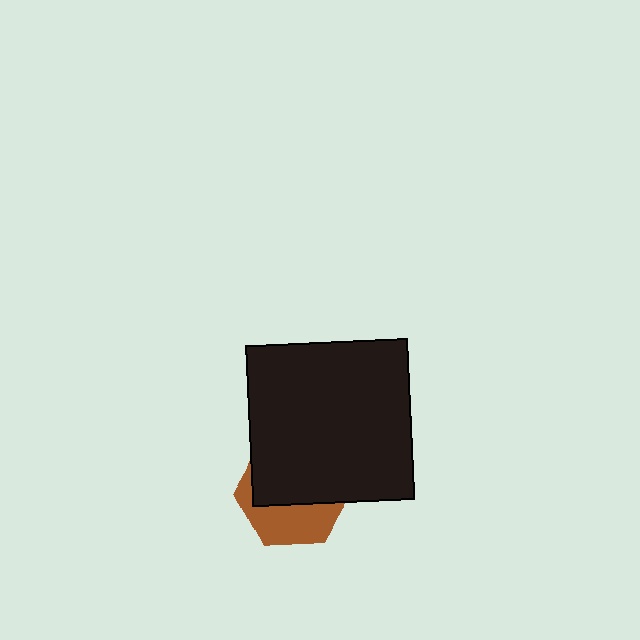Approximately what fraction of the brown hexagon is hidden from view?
Roughly 60% of the brown hexagon is hidden behind the black square.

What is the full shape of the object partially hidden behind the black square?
The partially hidden object is a brown hexagon.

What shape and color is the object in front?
The object in front is a black square.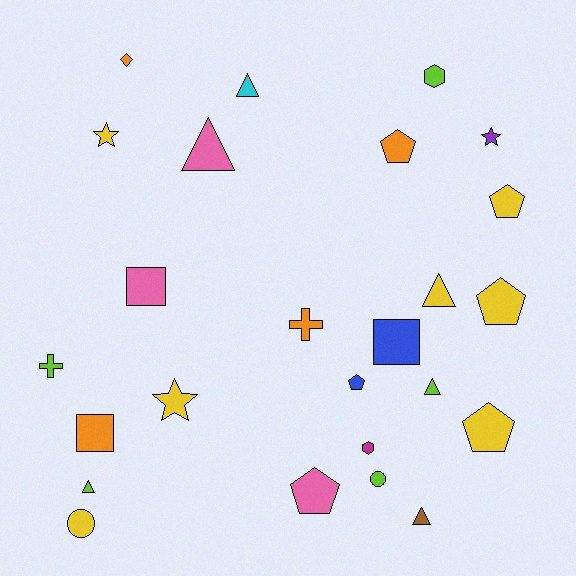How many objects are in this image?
There are 25 objects.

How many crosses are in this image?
There are 2 crosses.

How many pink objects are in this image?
There are 3 pink objects.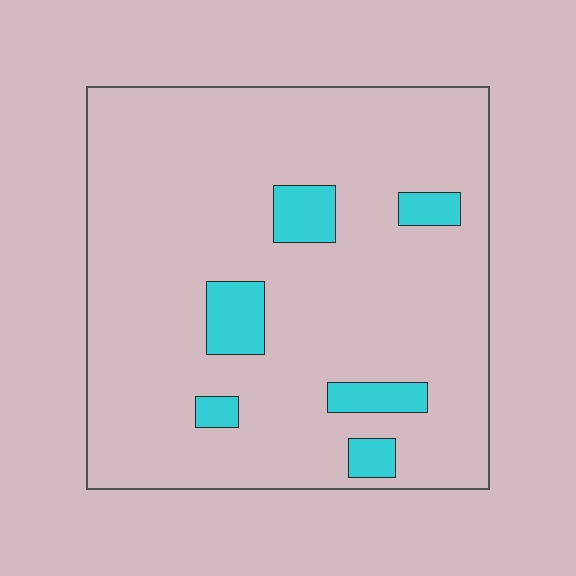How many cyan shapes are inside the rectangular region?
6.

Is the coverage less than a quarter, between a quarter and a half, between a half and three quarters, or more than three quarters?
Less than a quarter.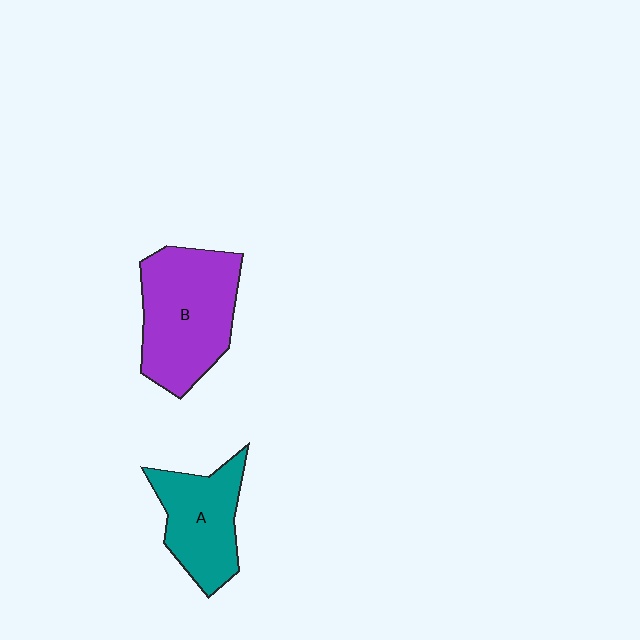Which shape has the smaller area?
Shape A (teal).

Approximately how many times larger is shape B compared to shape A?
Approximately 1.4 times.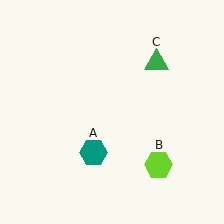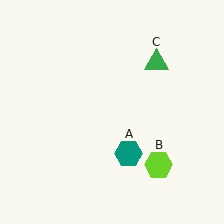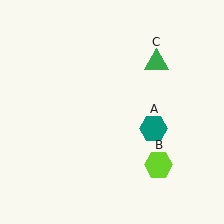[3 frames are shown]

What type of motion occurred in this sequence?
The teal hexagon (object A) rotated counterclockwise around the center of the scene.